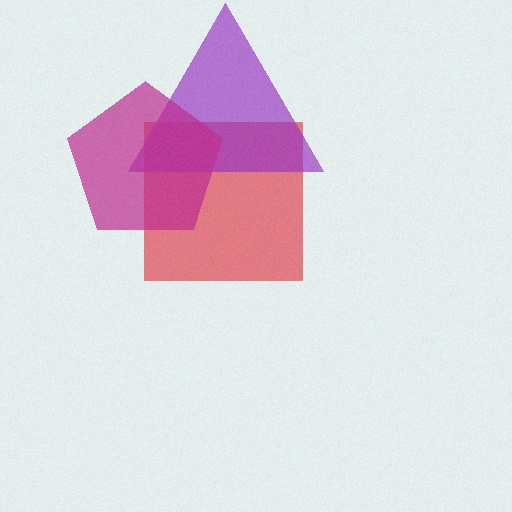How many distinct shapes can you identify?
There are 3 distinct shapes: a red square, a purple triangle, a magenta pentagon.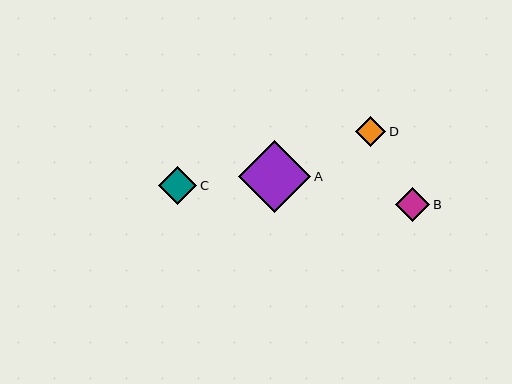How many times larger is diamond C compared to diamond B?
Diamond C is approximately 1.1 times the size of diamond B.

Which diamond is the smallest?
Diamond D is the smallest with a size of approximately 30 pixels.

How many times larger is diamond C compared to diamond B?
Diamond C is approximately 1.1 times the size of diamond B.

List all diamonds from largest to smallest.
From largest to smallest: A, C, B, D.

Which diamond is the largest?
Diamond A is the largest with a size of approximately 72 pixels.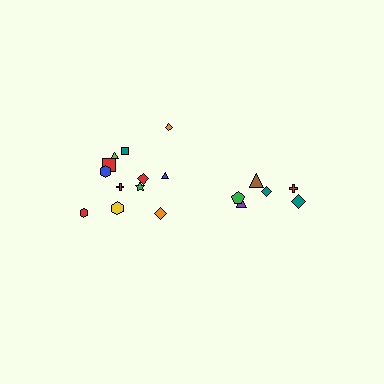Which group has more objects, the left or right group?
The left group.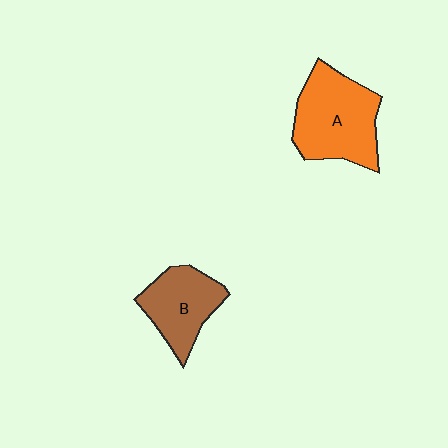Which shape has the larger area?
Shape A (orange).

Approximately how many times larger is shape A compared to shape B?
Approximately 1.4 times.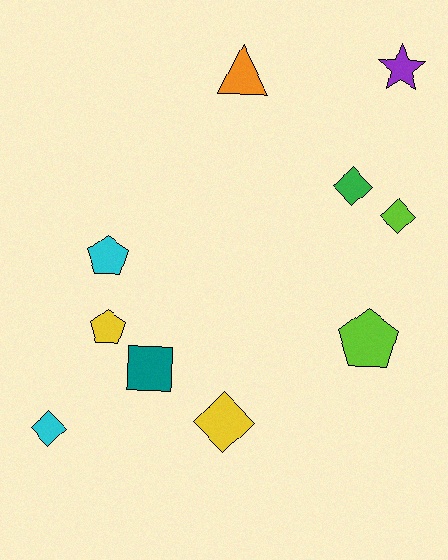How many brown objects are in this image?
There are no brown objects.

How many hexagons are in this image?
There are no hexagons.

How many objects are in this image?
There are 10 objects.